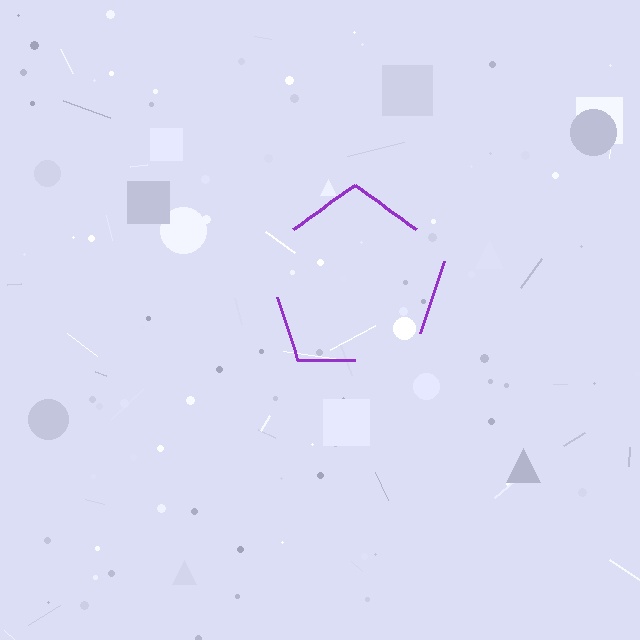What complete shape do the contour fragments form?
The contour fragments form a pentagon.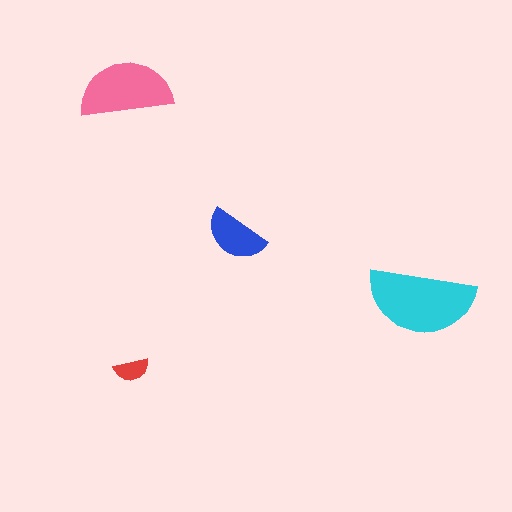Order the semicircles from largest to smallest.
the cyan one, the pink one, the blue one, the red one.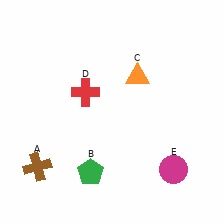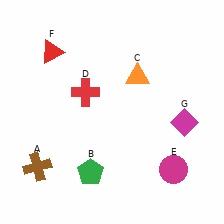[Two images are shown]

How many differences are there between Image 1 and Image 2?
There are 2 differences between the two images.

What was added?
A red triangle (F), a magenta diamond (G) were added in Image 2.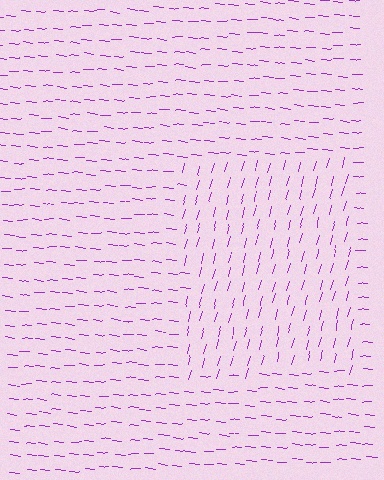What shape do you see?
I see a rectangle.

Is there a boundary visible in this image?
Yes, there is a texture boundary formed by a change in line orientation.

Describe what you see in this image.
The image is filled with small purple line segments. A rectangle region in the image has lines oriented differently from the surrounding lines, creating a visible texture boundary.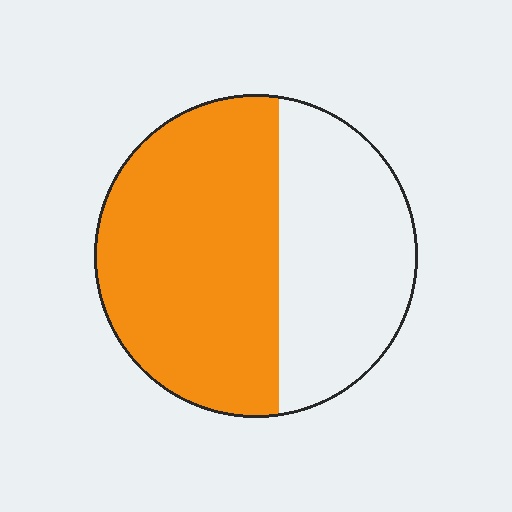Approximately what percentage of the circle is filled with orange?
Approximately 60%.